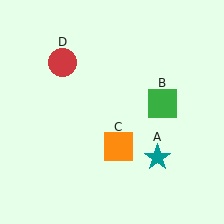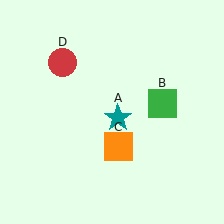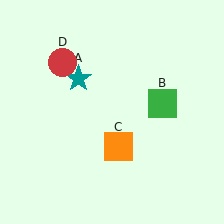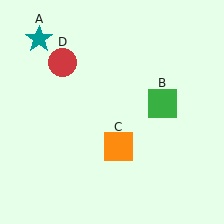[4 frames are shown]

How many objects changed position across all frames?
1 object changed position: teal star (object A).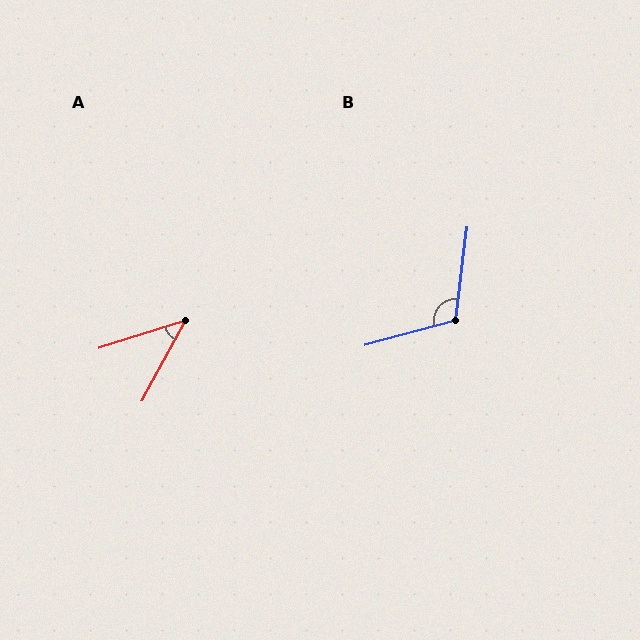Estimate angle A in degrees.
Approximately 44 degrees.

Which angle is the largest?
B, at approximately 112 degrees.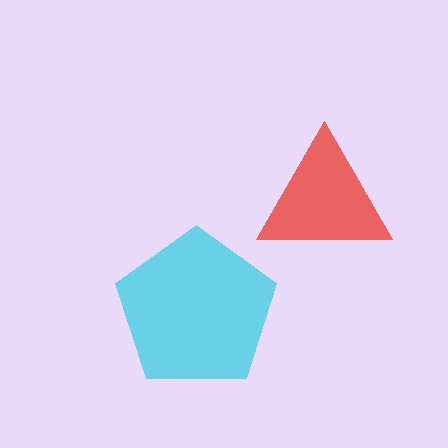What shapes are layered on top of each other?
The layered shapes are: a cyan pentagon, a red triangle.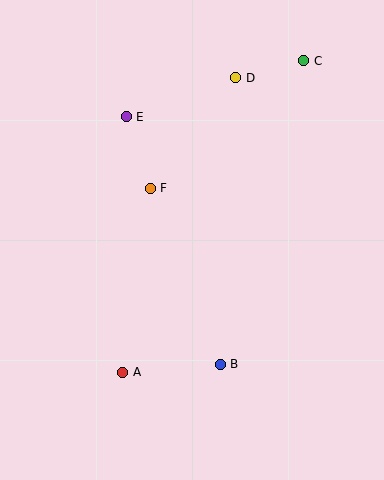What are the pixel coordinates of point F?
Point F is at (150, 188).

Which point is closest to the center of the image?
Point F at (150, 188) is closest to the center.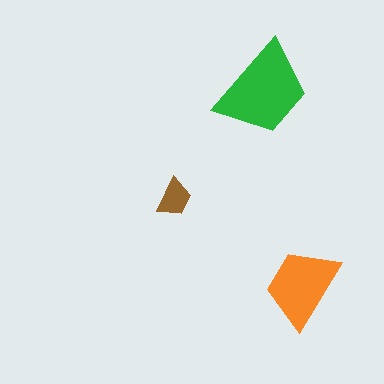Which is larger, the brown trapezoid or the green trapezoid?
The green one.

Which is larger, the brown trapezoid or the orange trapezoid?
The orange one.